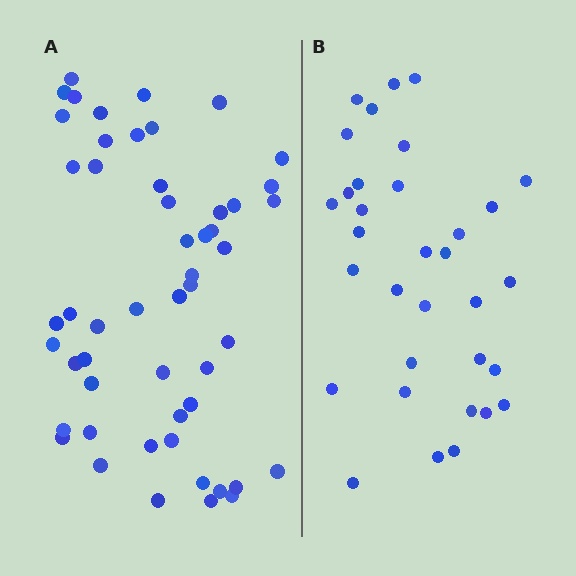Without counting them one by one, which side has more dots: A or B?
Region A (the left region) has more dots.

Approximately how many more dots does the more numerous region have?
Region A has approximately 20 more dots than region B.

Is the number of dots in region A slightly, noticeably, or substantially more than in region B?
Region A has substantially more. The ratio is roughly 1.6 to 1.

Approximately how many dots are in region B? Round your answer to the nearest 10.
About 30 dots. (The exact count is 33, which rounds to 30.)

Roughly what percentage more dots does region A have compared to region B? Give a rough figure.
About 60% more.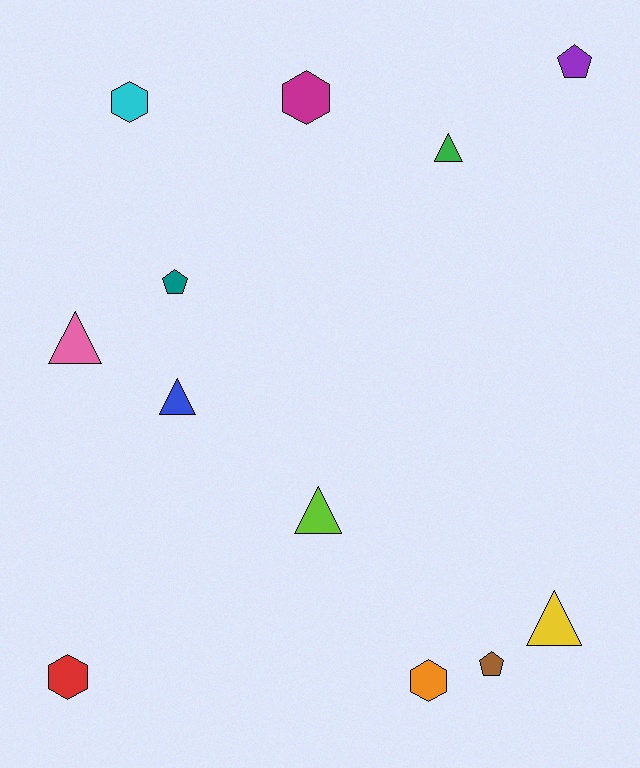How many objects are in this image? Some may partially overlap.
There are 12 objects.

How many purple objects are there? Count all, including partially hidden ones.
There is 1 purple object.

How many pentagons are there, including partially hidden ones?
There are 3 pentagons.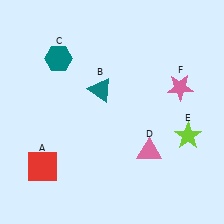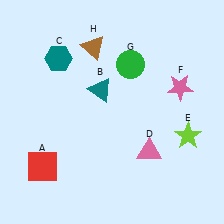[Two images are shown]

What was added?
A green circle (G), a brown triangle (H) were added in Image 2.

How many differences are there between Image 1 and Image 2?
There are 2 differences between the two images.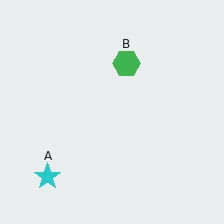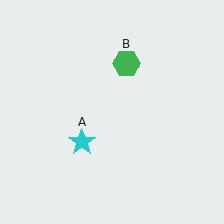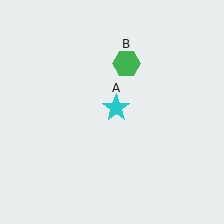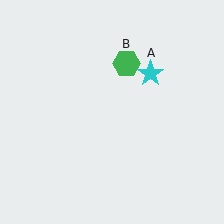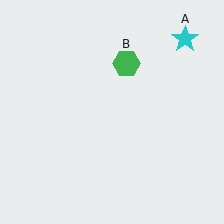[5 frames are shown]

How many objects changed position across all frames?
1 object changed position: cyan star (object A).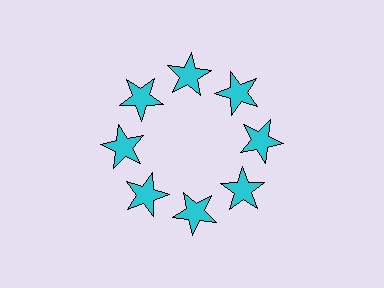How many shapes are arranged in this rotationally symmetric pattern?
There are 8 shapes, arranged in 8 groups of 1.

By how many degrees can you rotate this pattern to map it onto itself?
The pattern maps onto itself every 45 degrees of rotation.